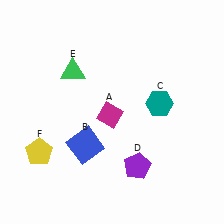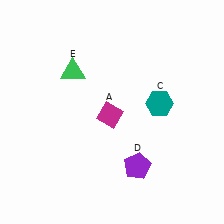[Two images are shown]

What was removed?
The yellow pentagon (F), the blue square (B) were removed in Image 2.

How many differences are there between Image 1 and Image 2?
There are 2 differences between the two images.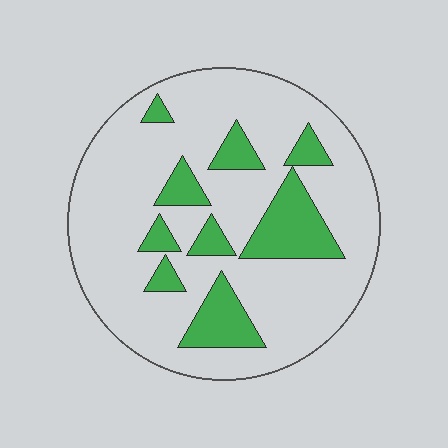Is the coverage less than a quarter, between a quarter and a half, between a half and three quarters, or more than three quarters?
Less than a quarter.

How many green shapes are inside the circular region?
9.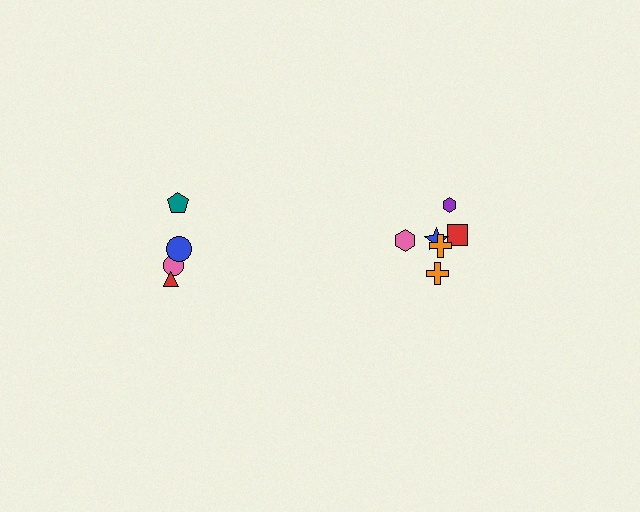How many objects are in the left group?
There are 4 objects.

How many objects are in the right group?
There are 6 objects.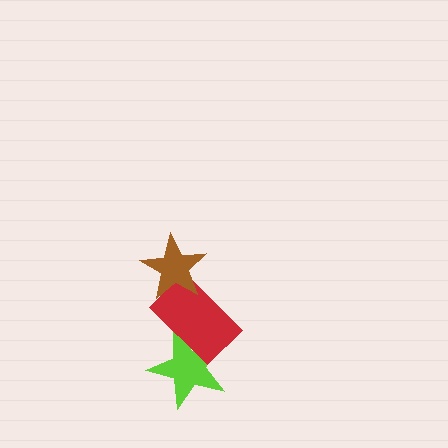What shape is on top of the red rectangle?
The brown star is on top of the red rectangle.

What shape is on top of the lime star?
The red rectangle is on top of the lime star.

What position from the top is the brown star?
The brown star is 1st from the top.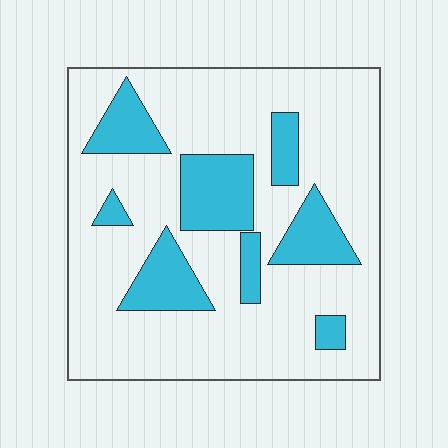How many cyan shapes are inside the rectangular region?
8.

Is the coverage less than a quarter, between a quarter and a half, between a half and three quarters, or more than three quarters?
Less than a quarter.